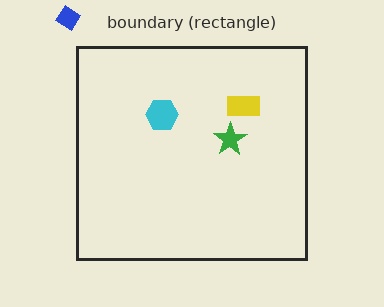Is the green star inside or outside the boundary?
Inside.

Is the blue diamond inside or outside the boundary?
Outside.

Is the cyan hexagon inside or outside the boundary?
Inside.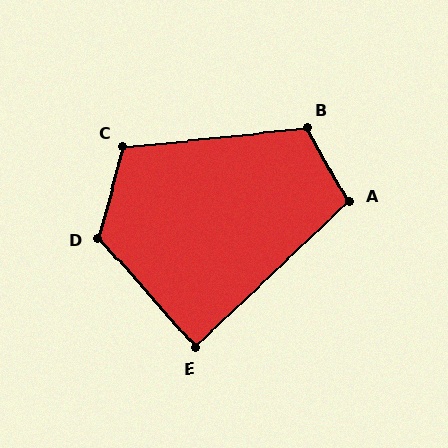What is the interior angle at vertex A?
Approximately 104 degrees (obtuse).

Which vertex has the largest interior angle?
D, at approximately 123 degrees.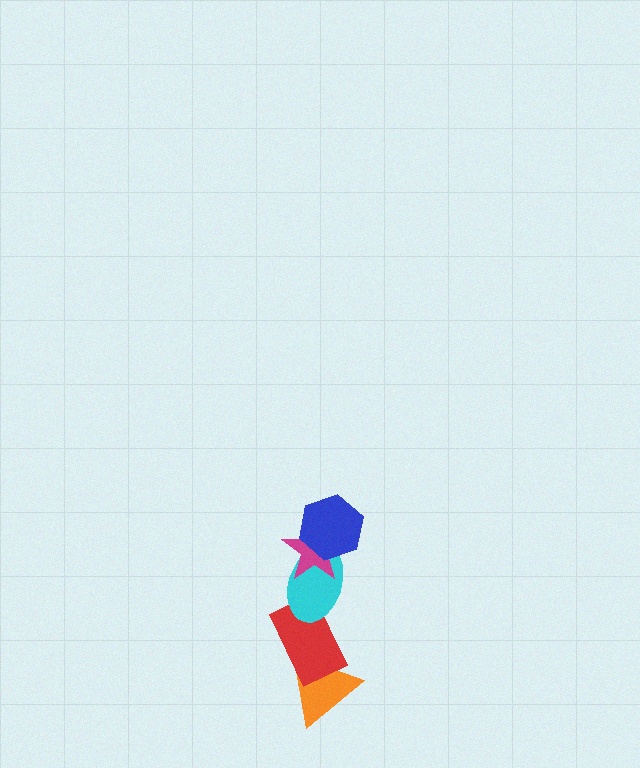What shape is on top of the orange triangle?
The red rectangle is on top of the orange triangle.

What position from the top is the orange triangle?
The orange triangle is 5th from the top.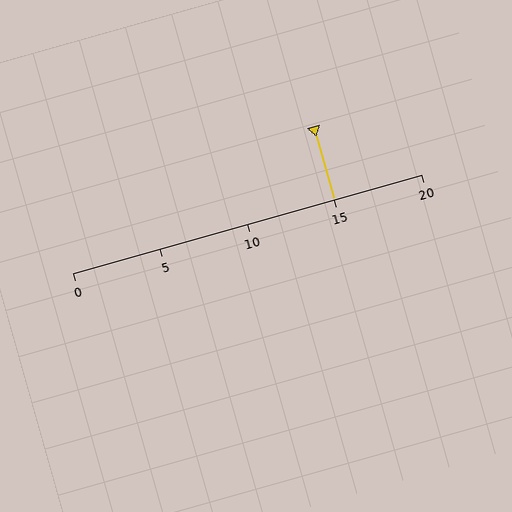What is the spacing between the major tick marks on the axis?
The major ticks are spaced 5 apart.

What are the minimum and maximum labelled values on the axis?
The axis runs from 0 to 20.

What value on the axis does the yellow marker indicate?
The marker indicates approximately 15.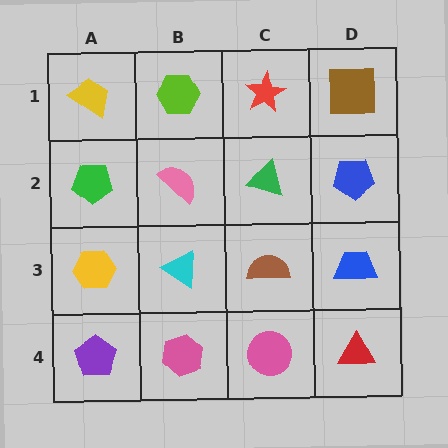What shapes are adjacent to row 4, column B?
A cyan triangle (row 3, column B), a purple pentagon (row 4, column A), a pink circle (row 4, column C).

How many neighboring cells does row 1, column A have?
2.